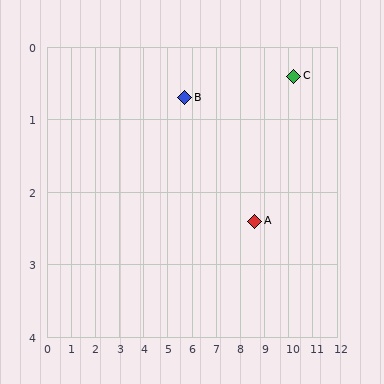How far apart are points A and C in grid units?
Points A and C are about 2.6 grid units apart.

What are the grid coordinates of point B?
Point B is at approximately (5.7, 0.7).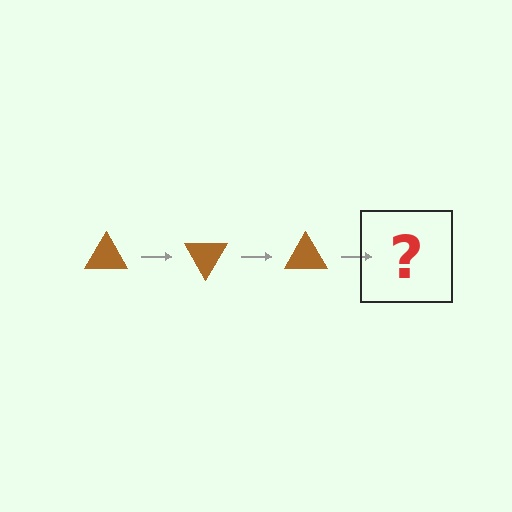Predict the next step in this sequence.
The next step is a brown triangle rotated 180 degrees.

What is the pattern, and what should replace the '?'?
The pattern is that the triangle rotates 60 degrees each step. The '?' should be a brown triangle rotated 180 degrees.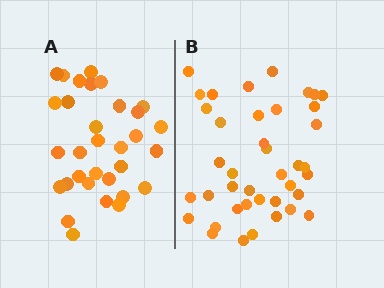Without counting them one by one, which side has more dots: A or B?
Region B (the right region) has more dots.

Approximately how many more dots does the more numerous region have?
Region B has roughly 8 or so more dots than region A.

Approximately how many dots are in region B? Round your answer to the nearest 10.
About 40 dots.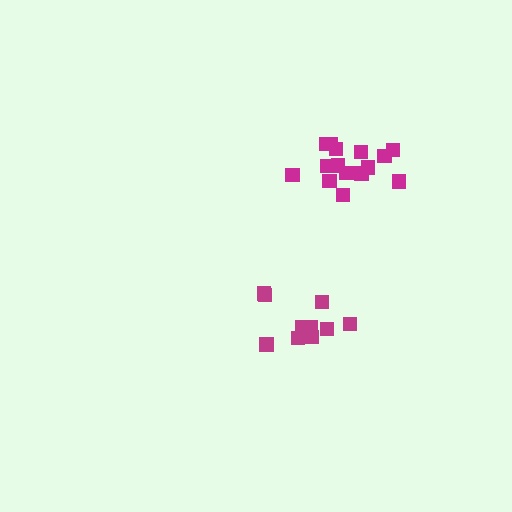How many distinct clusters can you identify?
There are 2 distinct clusters.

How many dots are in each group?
Group 1: 10 dots, Group 2: 15 dots (25 total).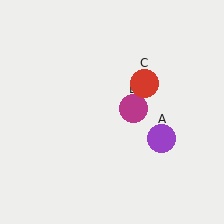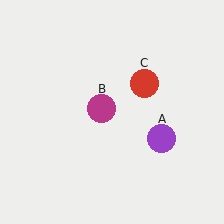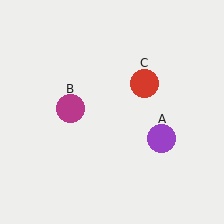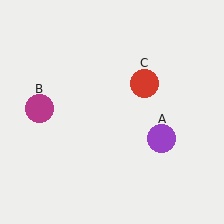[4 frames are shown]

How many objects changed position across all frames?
1 object changed position: magenta circle (object B).